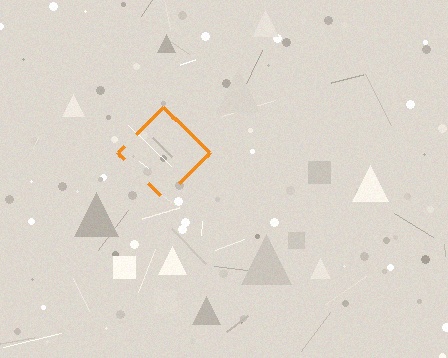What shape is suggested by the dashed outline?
The dashed outline suggests a diamond.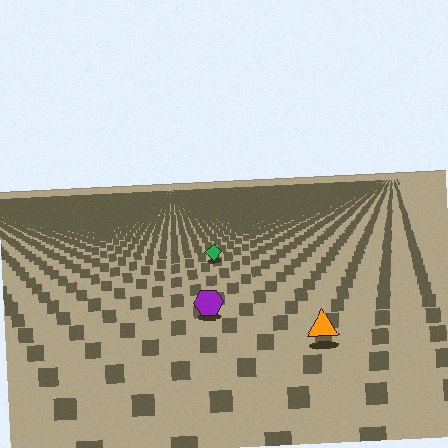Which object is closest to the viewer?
The orange triangle is closest. The texture marks near it are larger and more spread out.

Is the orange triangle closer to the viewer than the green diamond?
Yes. The orange triangle is closer — you can tell from the texture gradient: the ground texture is coarser near it.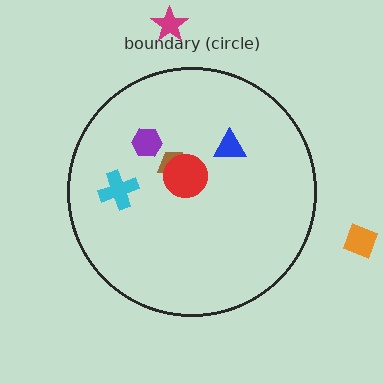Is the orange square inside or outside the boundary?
Outside.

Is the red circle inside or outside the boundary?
Inside.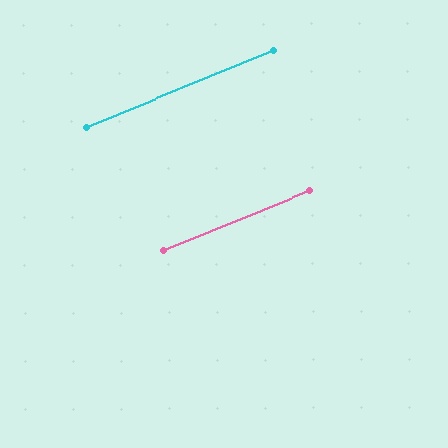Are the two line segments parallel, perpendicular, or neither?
Parallel — their directions differ by only 0.1°.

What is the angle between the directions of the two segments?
Approximately 0 degrees.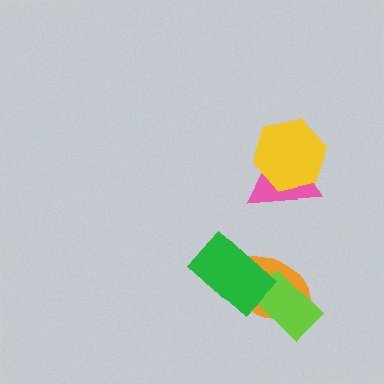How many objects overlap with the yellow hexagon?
1 object overlaps with the yellow hexagon.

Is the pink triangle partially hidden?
Yes, it is partially covered by another shape.